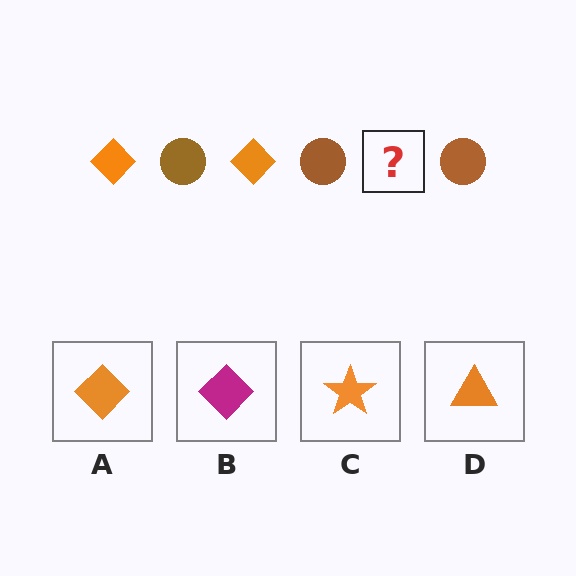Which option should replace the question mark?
Option A.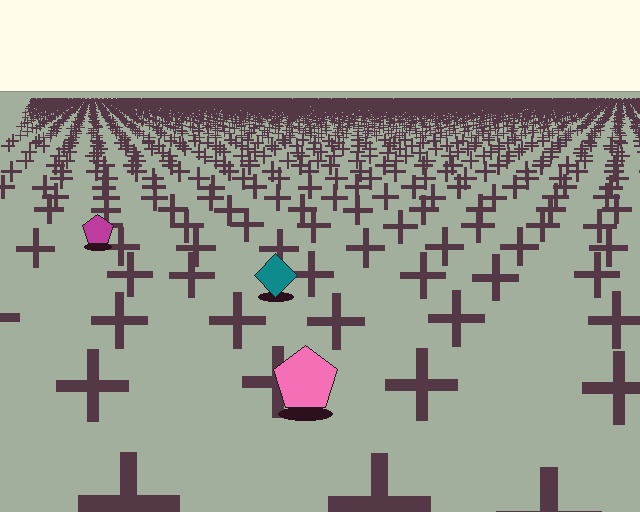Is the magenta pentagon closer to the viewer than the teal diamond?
No. The teal diamond is closer — you can tell from the texture gradient: the ground texture is coarser near it.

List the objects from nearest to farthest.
From nearest to farthest: the pink pentagon, the teal diamond, the magenta pentagon.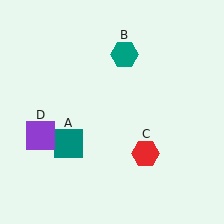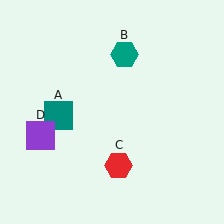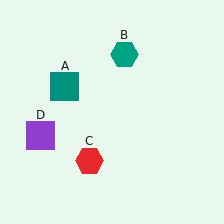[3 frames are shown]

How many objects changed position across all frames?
2 objects changed position: teal square (object A), red hexagon (object C).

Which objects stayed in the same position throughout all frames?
Teal hexagon (object B) and purple square (object D) remained stationary.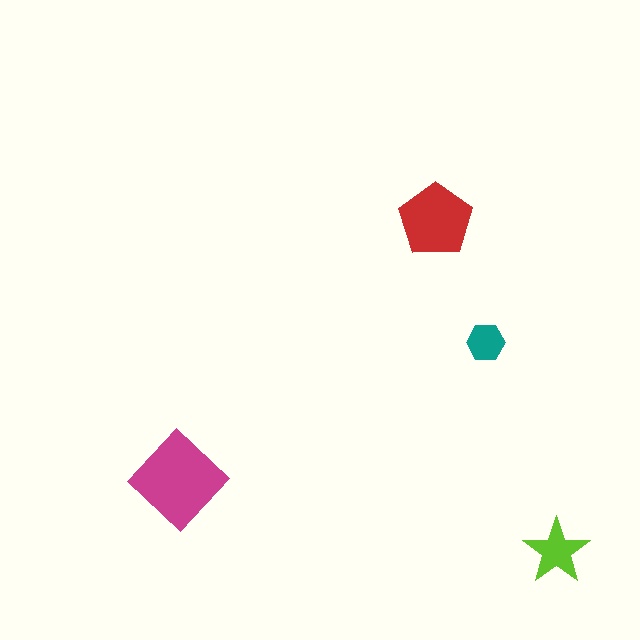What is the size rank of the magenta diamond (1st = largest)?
1st.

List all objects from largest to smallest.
The magenta diamond, the red pentagon, the lime star, the teal hexagon.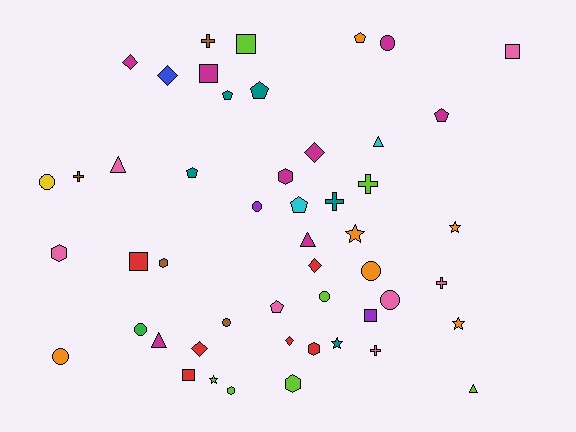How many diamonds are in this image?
There are 6 diamonds.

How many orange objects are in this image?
There are 6 orange objects.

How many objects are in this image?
There are 50 objects.